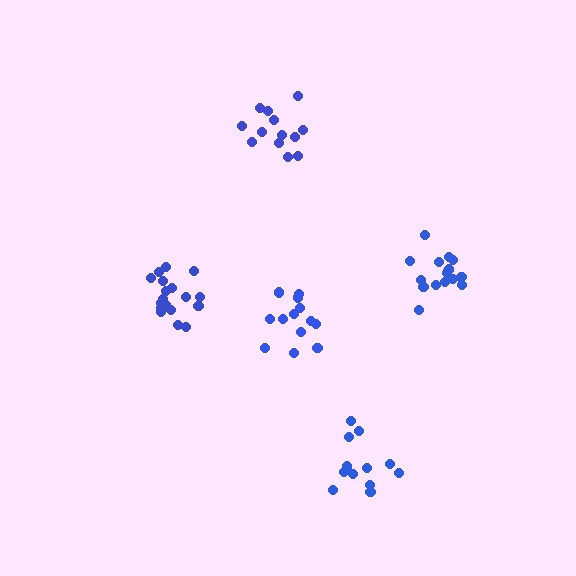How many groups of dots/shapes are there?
There are 5 groups.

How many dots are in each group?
Group 1: 17 dots, Group 2: 13 dots, Group 3: 18 dots, Group 4: 13 dots, Group 5: 12 dots (73 total).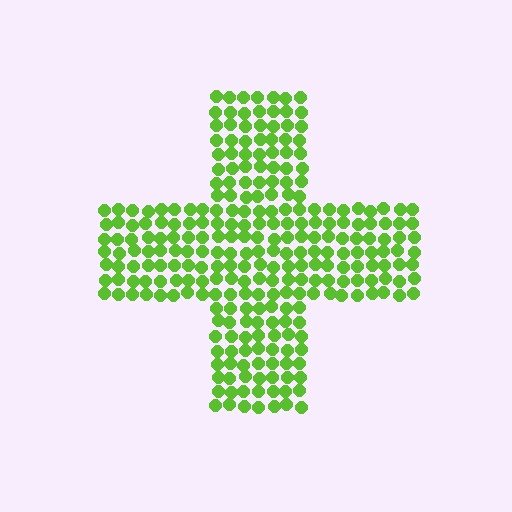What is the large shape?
The large shape is a cross.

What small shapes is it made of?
It is made of small circles.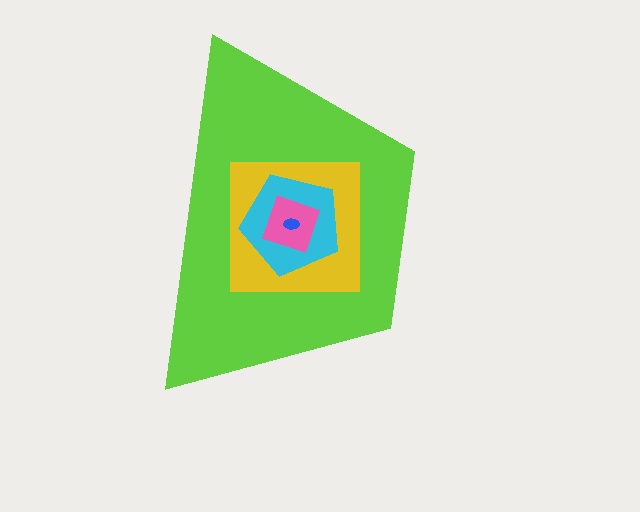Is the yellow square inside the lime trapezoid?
Yes.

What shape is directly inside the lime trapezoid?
The yellow square.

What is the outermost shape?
The lime trapezoid.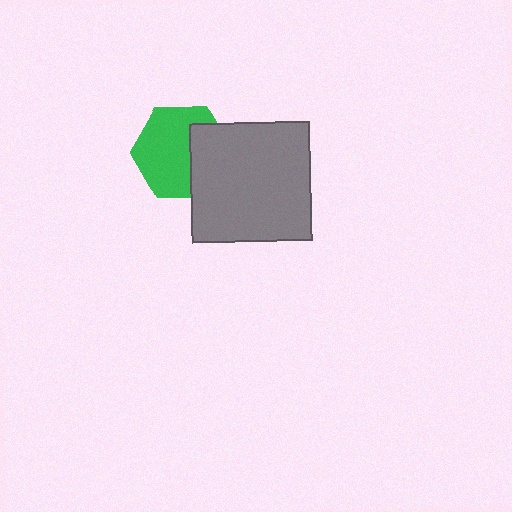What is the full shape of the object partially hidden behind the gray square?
The partially hidden object is a green hexagon.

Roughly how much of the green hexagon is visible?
About half of it is visible (roughly 64%).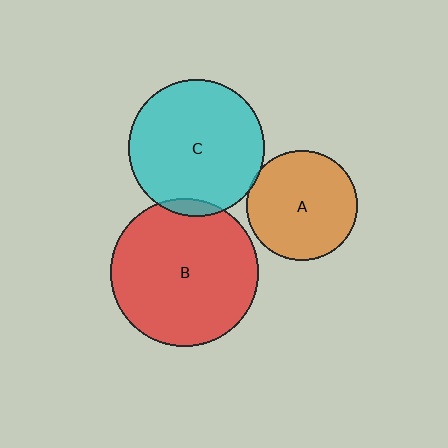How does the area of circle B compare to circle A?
Approximately 1.8 times.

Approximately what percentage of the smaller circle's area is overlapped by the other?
Approximately 5%.